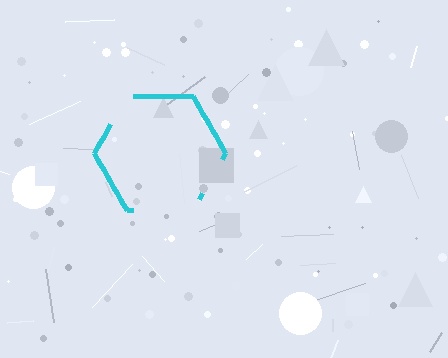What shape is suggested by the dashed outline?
The dashed outline suggests a hexagon.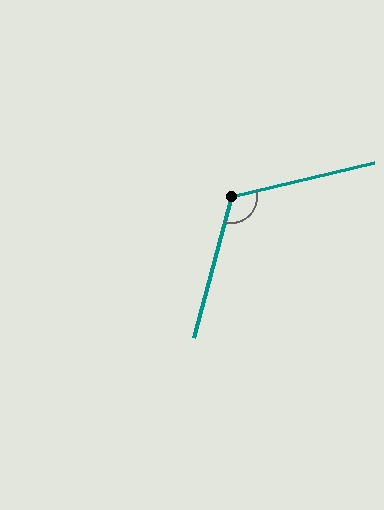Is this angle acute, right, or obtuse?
It is obtuse.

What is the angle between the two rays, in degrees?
Approximately 119 degrees.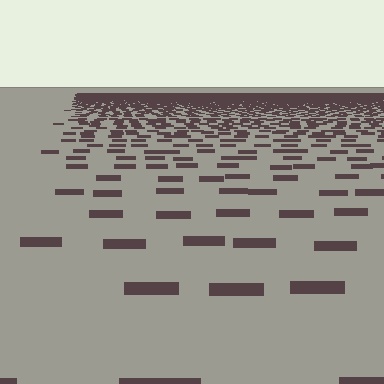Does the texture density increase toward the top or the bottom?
Density increases toward the top.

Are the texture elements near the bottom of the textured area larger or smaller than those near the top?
Larger. Near the bottom, elements are closer to the viewer and appear at a bigger on-screen size.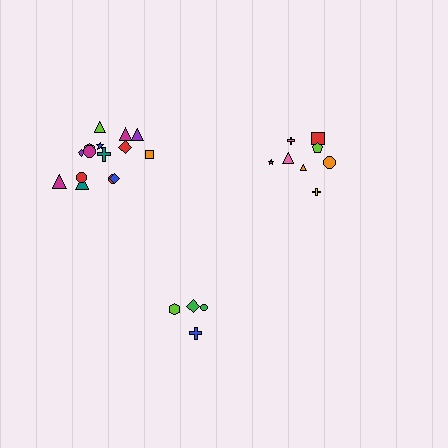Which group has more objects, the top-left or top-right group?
The top-left group.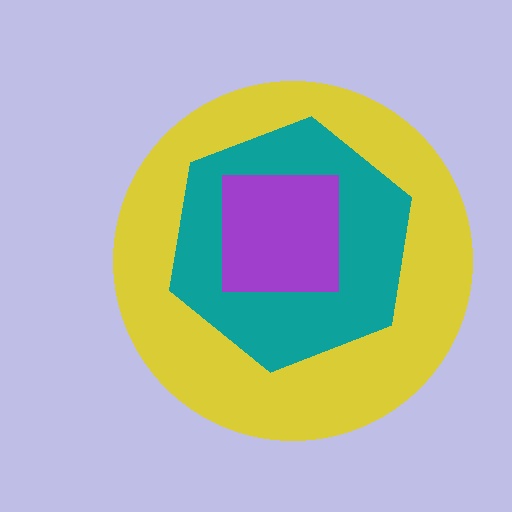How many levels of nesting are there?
3.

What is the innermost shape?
The purple square.